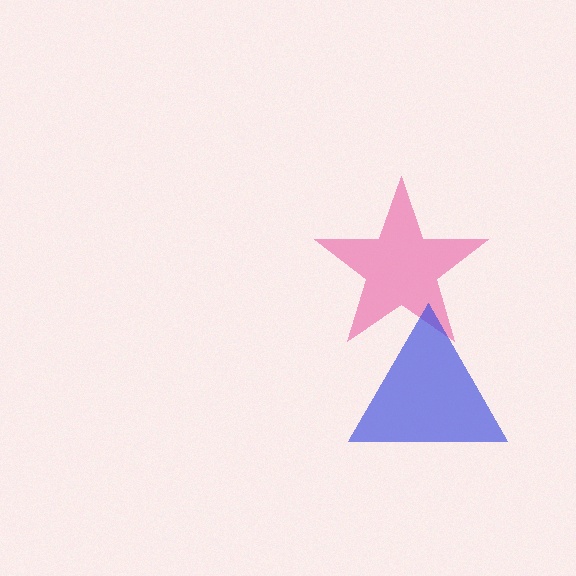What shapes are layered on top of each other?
The layered shapes are: a pink star, a blue triangle.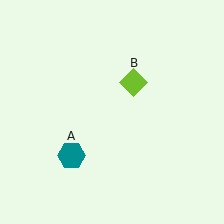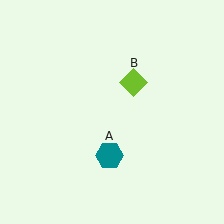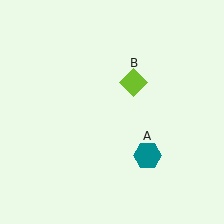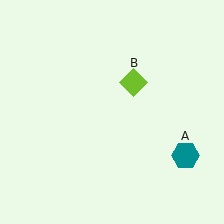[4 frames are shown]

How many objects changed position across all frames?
1 object changed position: teal hexagon (object A).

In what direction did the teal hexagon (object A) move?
The teal hexagon (object A) moved right.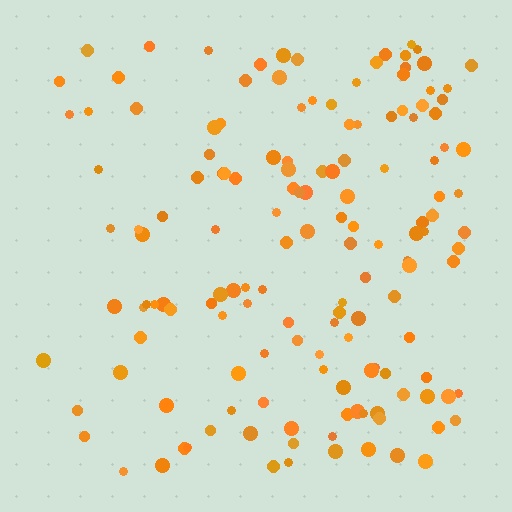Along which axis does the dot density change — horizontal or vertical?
Horizontal.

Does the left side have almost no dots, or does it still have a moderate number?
Still a moderate number, just noticeably fewer than the right.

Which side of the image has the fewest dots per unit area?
The left.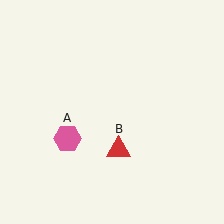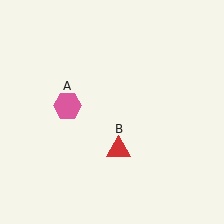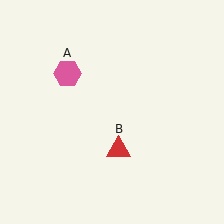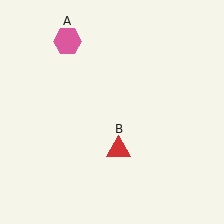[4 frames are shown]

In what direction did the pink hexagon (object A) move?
The pink hexagon (object A) moved up.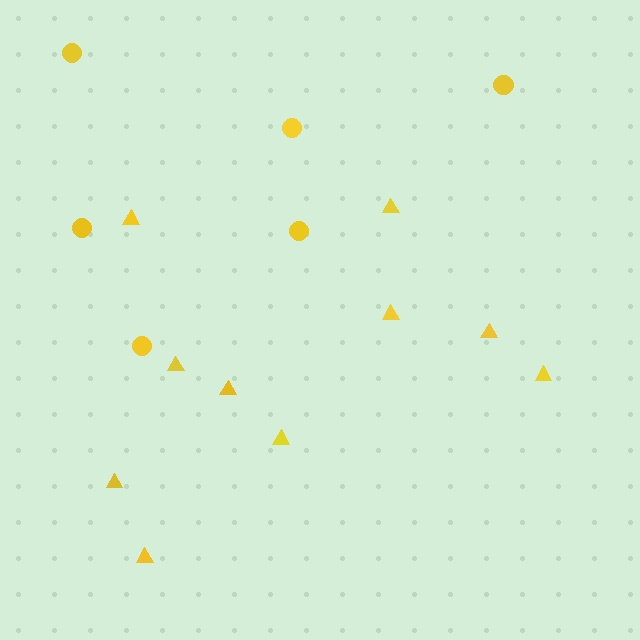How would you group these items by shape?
There are 2 groups: one group of triangles (10) and one group of circles (6).